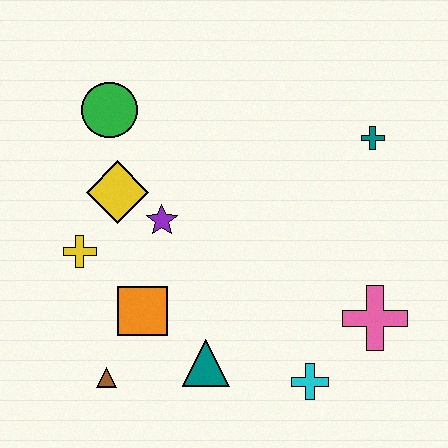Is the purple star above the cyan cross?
Yes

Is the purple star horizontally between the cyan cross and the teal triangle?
No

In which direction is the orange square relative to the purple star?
The orange square is below the purple star.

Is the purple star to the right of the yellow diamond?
Yes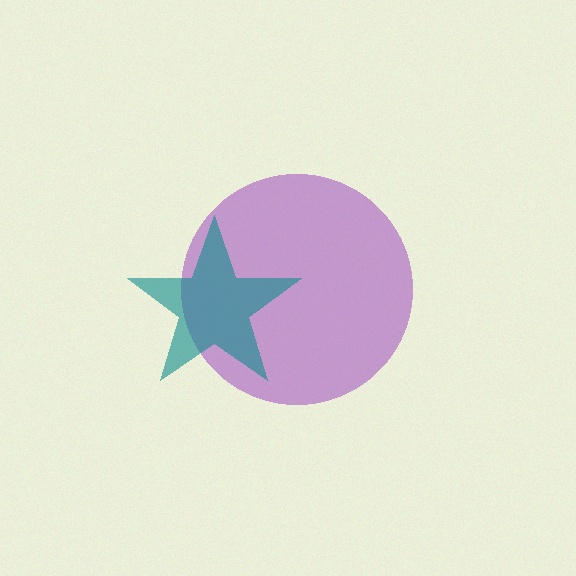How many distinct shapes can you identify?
There are 2 distinct shapes: a purple circle, a teal star.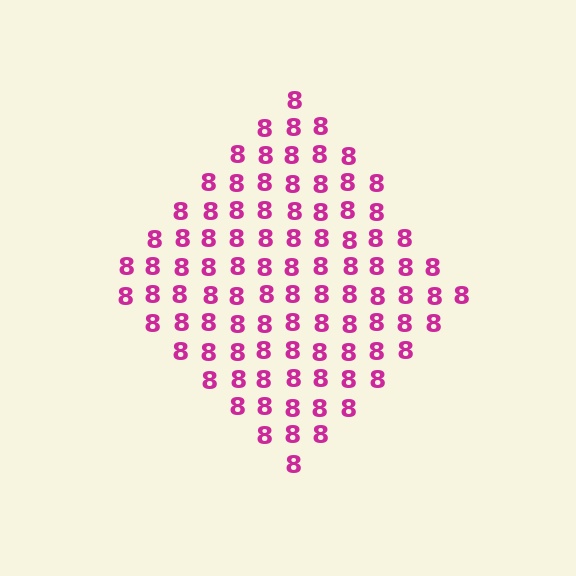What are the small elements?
The small elements are digit 8's.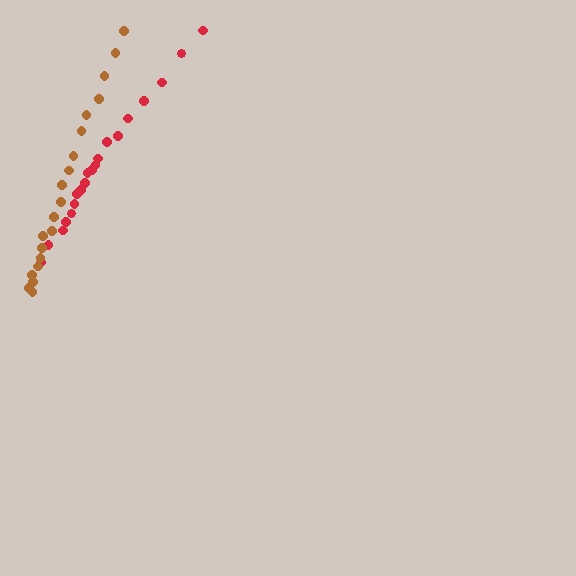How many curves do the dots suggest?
There are 2 distinct paths.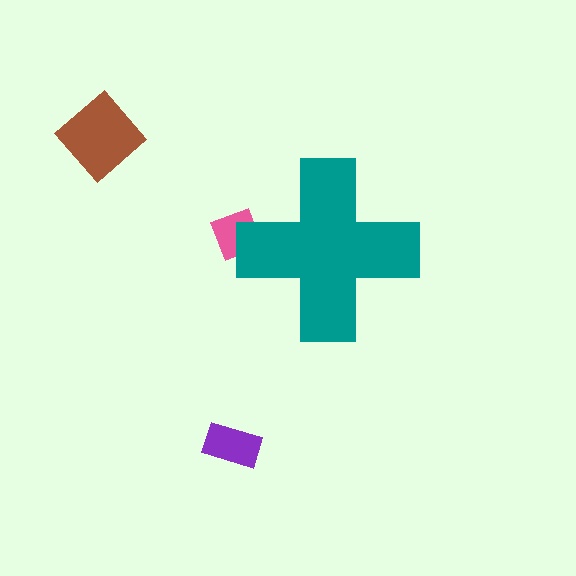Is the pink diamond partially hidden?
Yes, the pink diamond is partially hidden behind the teal cross.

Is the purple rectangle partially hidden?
No, the purple rectangle is fully visible.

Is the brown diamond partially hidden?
No, the brown diamond is fully visible.